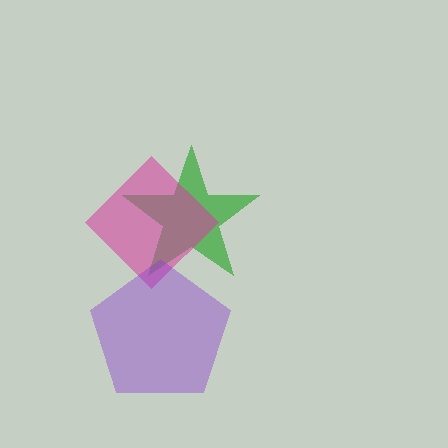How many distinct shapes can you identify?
There are 3 distinct shapes: a green star, a magenta diamond, a purple pentagon.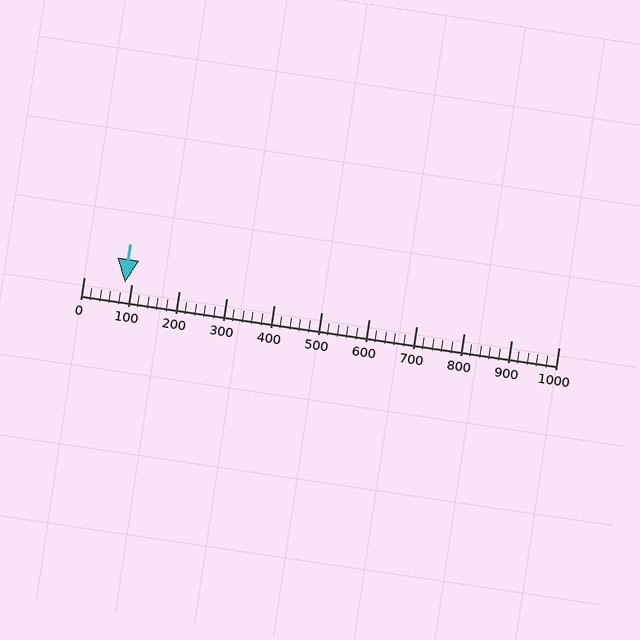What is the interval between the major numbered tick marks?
The major tick marks are spaced 100 units apart.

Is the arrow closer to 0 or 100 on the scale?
The arrow is closer to 100.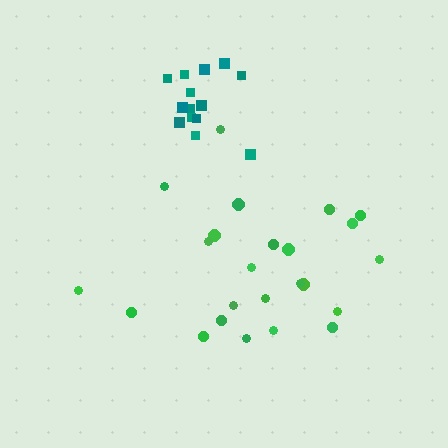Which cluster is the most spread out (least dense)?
Green.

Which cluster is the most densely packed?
Teal.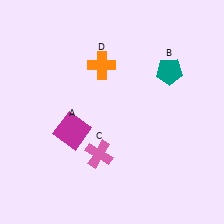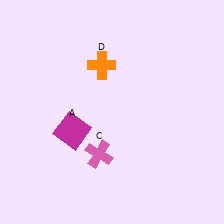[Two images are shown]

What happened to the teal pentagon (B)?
The teal pentagon (B) was removed in Image 2. It was in the top-right area of Image 1.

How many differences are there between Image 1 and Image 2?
There is 1 difference between the two images.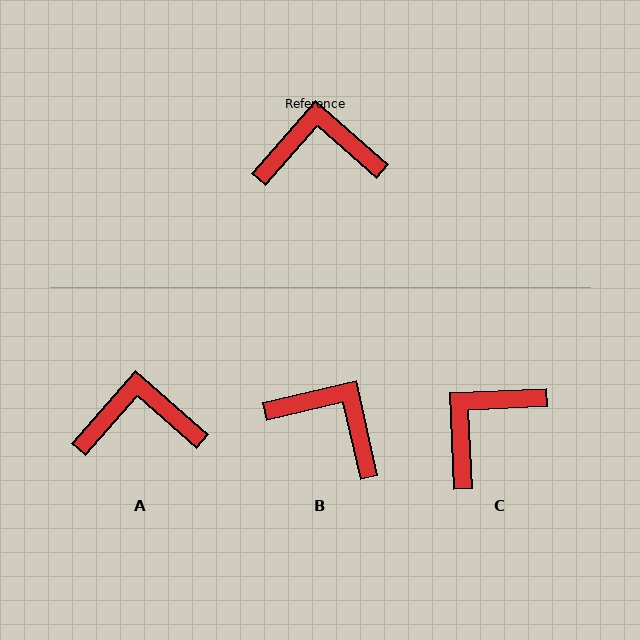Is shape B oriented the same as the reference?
No, it is off by about 36 degrees.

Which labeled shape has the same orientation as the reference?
A.